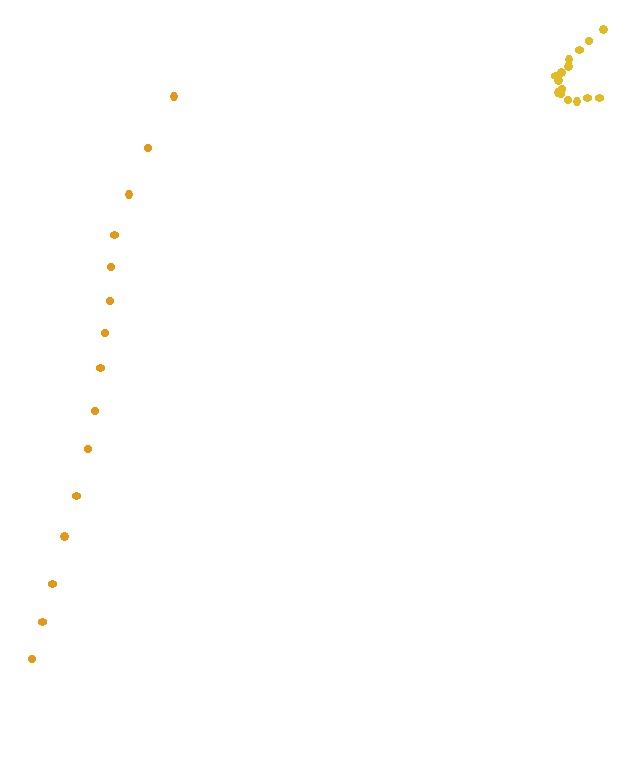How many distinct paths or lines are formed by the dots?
There are 2 distinct paths.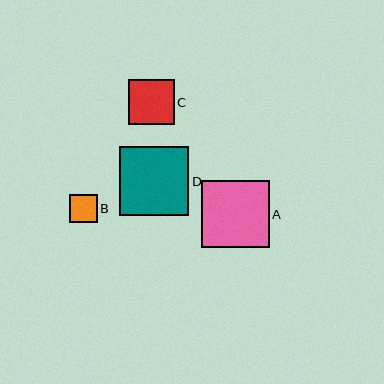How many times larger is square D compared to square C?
Square D is approximately 1.5 times the size of square C.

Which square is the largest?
Square D is the largest with a size of approximately 69 pixels.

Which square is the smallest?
Square B is the smallest with a size of approximately 28 pixels.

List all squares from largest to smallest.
From largest to smallest: D, A, C, B.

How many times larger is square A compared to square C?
Square A is approximately 1.5 times the size of square C.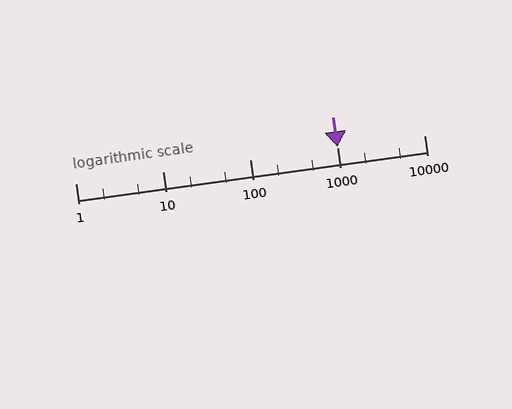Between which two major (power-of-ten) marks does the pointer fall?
The pointer is between 1000 and 10000.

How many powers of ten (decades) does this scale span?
The scale spans 4 decades, from 1 to 10000.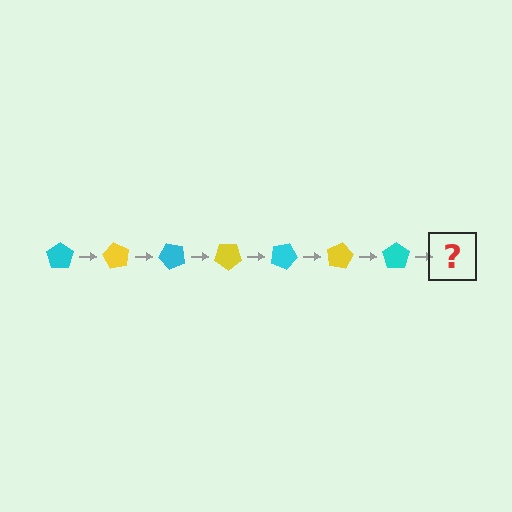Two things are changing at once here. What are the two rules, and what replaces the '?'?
The two rules are that it rotates 60 degrees each step and the color cycles through cyan and yellow. The '?' should be a yellow pentagon, rotated 420 degrees from the start.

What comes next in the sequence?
The next element should be a yellow pentagon, rotated 420 degrees from the start.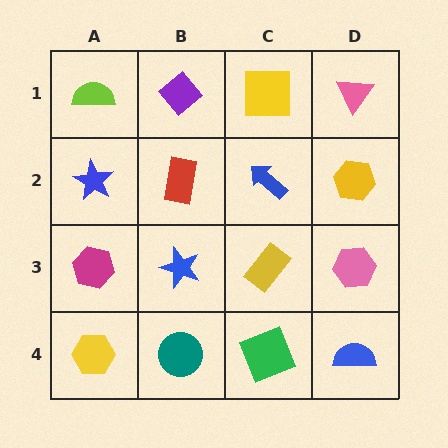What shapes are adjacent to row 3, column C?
A blue arrow (row 2, column C), a green square (row 4, column C), a blue star (row 3, column B), a pink hexagon (row 3, column D).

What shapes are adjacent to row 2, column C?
A yellow square (row 1, column C), a yellow rectangle (row 3, column C), a red rectangle (row 2, column B), a yellow hexagon (row 2, column D).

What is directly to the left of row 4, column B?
A yellow hexagon.